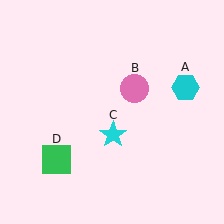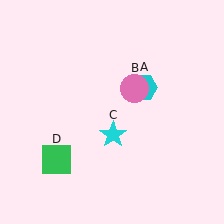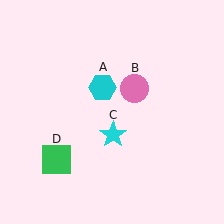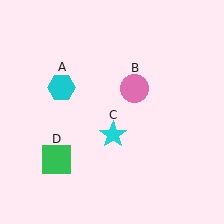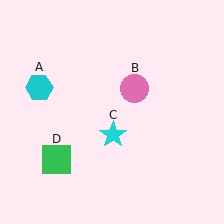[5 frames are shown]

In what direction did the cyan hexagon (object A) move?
The cyan hexagon (object A) moved left.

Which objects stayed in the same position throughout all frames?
Pink circle (object B) and cyan star (object C) and green square (object D) remained stationary.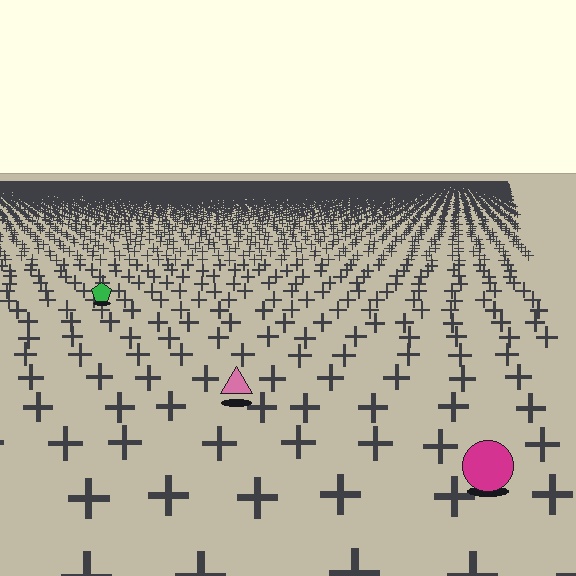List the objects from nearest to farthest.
From nearest to farthest: the magenta circle, the pink triangle, the green pentagon.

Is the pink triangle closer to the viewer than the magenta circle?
No. The magenta circle is closer — you can tell from the texture gradient: the ground texture is coarser near it.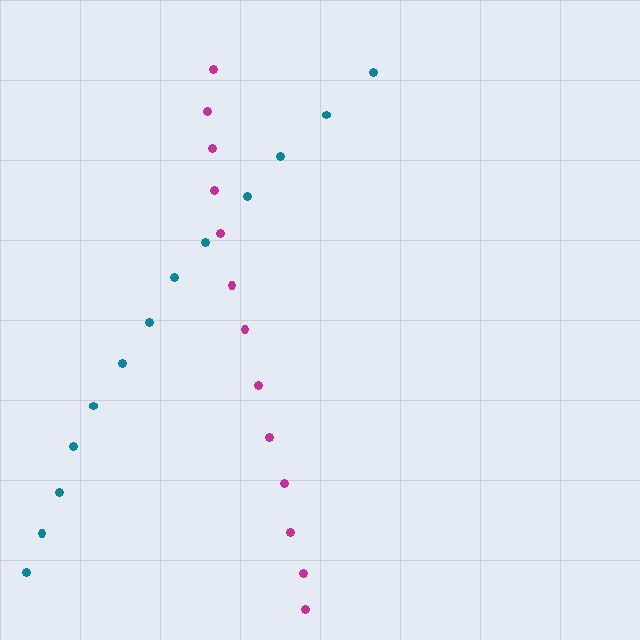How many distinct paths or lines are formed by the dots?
There are 2 distinct paths.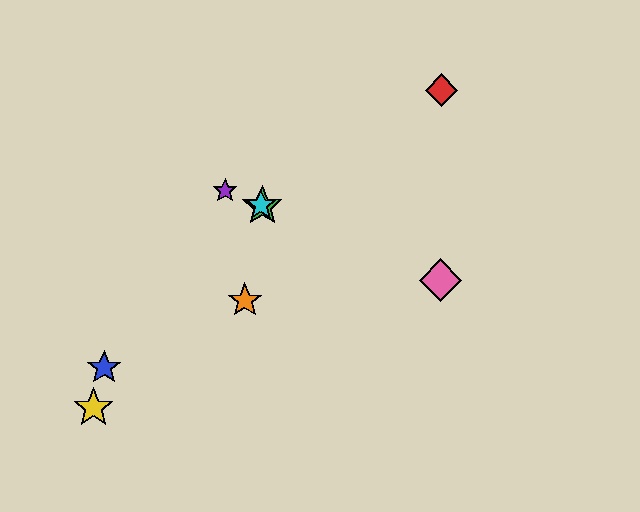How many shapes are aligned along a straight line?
4 shapes (the green star, the purple star, the cyan star, the pink diamond) are aligned along a straight line.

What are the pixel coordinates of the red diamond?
The red diamond is at (441, 90).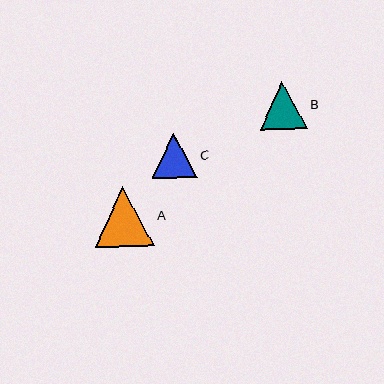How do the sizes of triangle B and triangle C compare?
Triangle B and triangle C are approximately the same size.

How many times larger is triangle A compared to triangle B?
Triangle A is approximately 1.3 times the size of triangle B.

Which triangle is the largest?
Triangle A is the largest with a size of approximately 59 pixels.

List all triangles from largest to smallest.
From largest to smallest: A, B, C.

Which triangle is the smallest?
Triangle C is the smallest with a size of approximately 45 pixels.